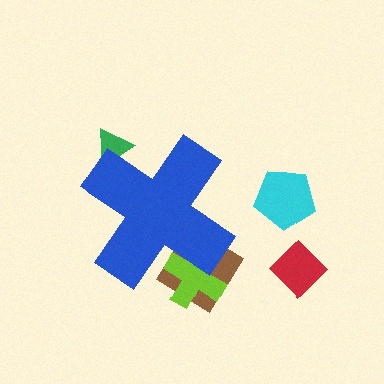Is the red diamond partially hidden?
No, the red diamond is fully visible.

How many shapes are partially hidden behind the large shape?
3 shapes are partially hidden.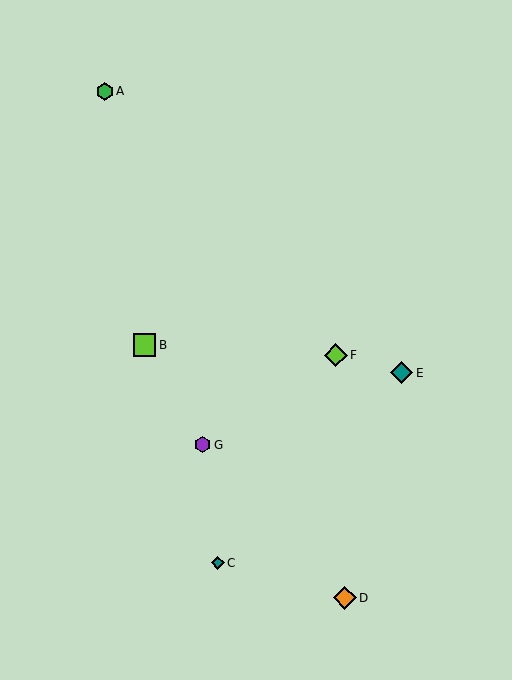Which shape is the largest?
The lime diamond (labeled F) is the largest.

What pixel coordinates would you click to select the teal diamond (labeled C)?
Click at (218, 563) to select the teal diamond C.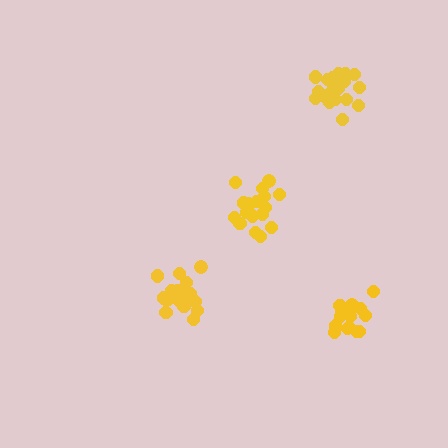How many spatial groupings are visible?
There are 4 spatial groupings.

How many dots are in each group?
Group 1: 18 dots, Group 2: 16 dots, Group 3: 19 dots, Group 4: 20 dots (73 total).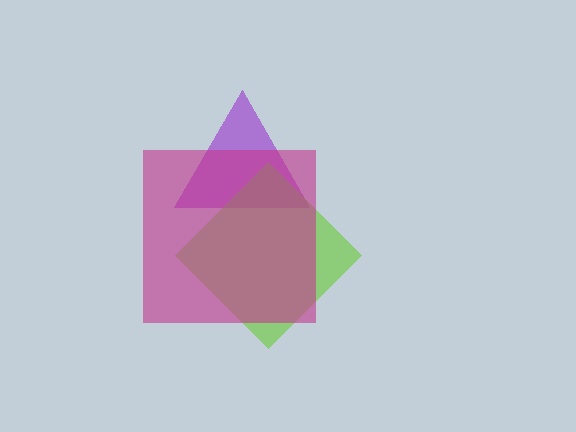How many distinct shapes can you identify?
There are 3 distinct shapes: a purple triangle, a lime diamond, a magenta square.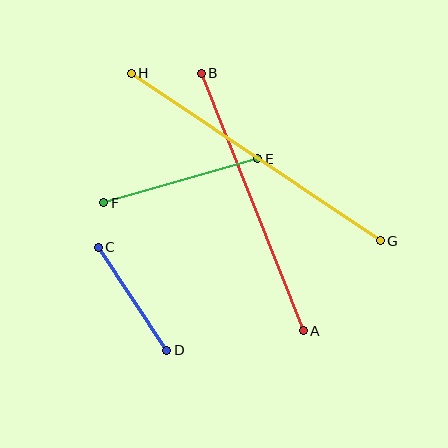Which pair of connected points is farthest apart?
Points G and H are farthest apart.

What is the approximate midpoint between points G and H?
The midpoint is at approximately (256, 157) pixels.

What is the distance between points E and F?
The distance is approximately 160 pixels.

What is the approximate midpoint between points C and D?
The midpoint is at approximately (133, 299) pixels.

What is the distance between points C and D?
The distance is approximately 124 pixels.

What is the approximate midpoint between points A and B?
The midpoint is at approximately (252, 202) pixels.